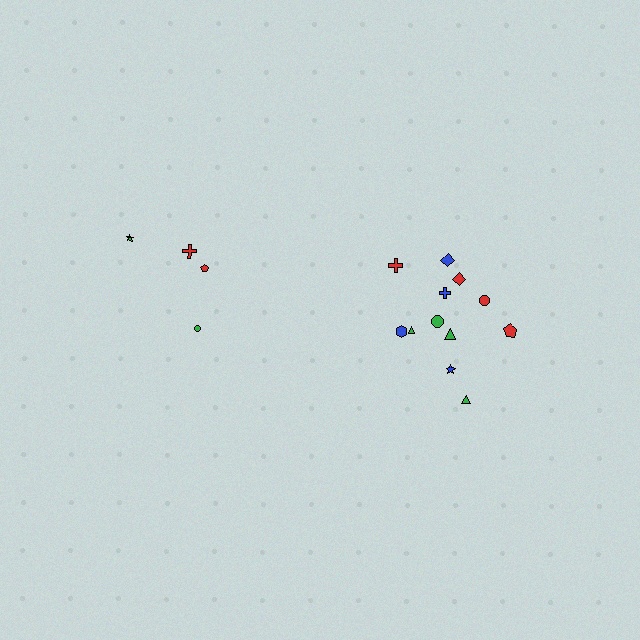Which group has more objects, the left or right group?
The right group.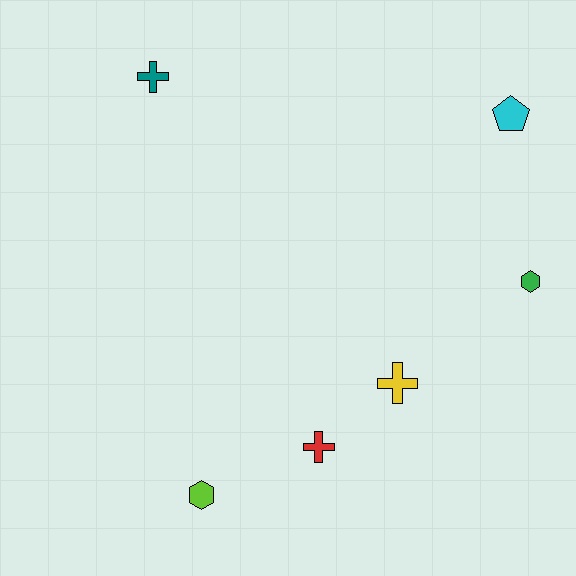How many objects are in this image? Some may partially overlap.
There are 6 objects.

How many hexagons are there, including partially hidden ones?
There are 2 hexagons.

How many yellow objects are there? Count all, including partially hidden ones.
There is 1 yellow object.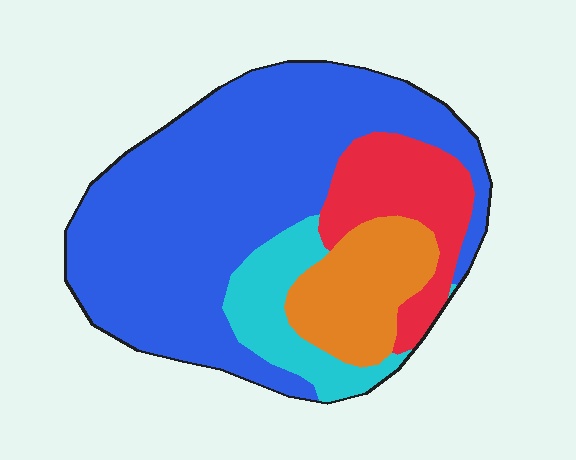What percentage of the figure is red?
Red takes up less than a sixth of the figure.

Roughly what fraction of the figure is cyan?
Cyan takes up about one eighth (1/8) of the figure.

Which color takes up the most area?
Blue, at roughly 60%.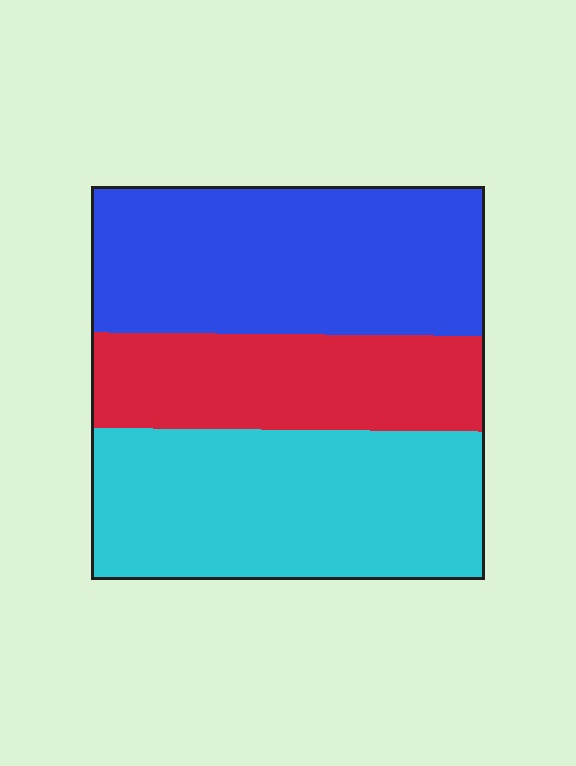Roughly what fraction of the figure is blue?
Blue covers 38% of the figure.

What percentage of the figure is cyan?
Cyan covers 38% of the figure.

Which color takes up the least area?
Red, at roughly 25%.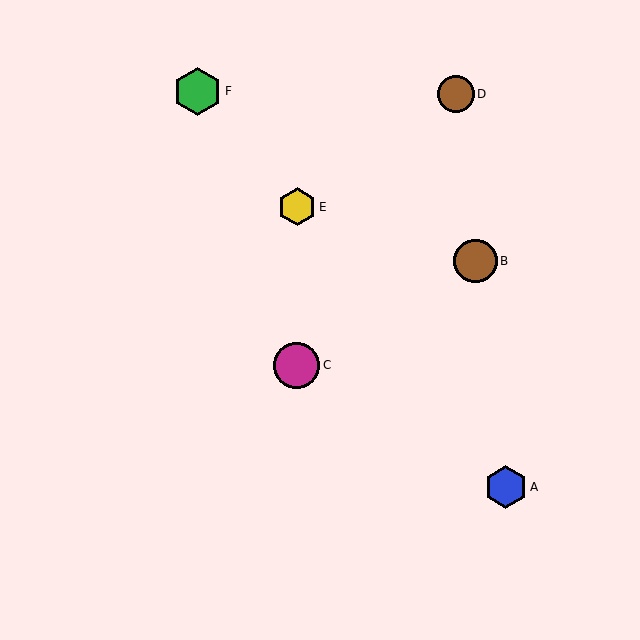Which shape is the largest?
The green hexagon (labeled F) is the largest.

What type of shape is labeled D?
Shape D is a brown circle.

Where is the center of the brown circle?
The center of the brown circle is at (476, 261).